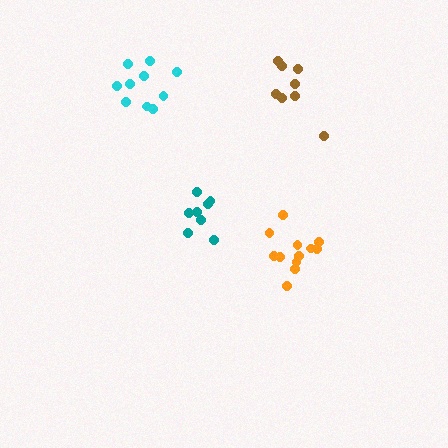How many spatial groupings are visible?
There are 4 spatial groupings.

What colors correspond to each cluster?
The clusters are colored: brown, orange, teal, cyan.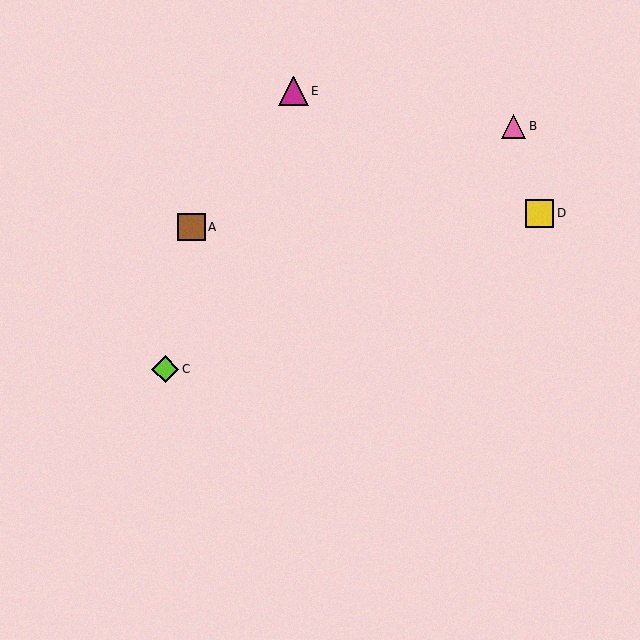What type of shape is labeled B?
Shape B is a pink triangle.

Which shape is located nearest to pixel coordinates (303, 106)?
The magenta triangle (labeled E) at (293, 91) is nearest to that location.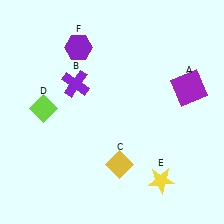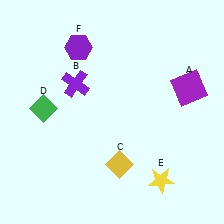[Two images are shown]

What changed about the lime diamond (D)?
In Image 1, D is lime. In Image 2, it changed to green.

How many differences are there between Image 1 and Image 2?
There is 1 difference between the two images.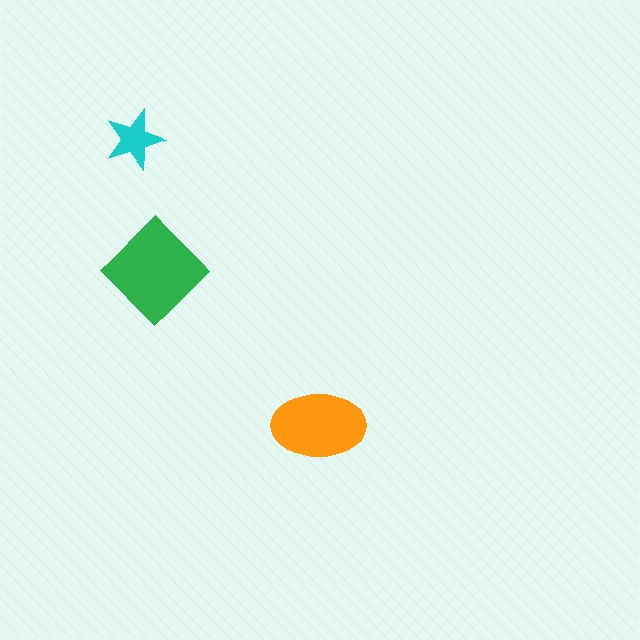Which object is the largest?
The green diamond.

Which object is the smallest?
The cyan star.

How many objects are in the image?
There are 3 objects in the image.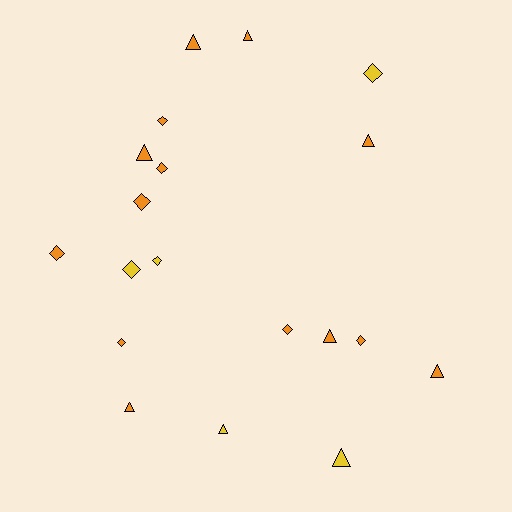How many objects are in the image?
There are 19 objects.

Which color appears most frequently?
Orange, with 14 objects.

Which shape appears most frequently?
Diamond, with 10 objects.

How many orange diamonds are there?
There are 7 orange diamonds.